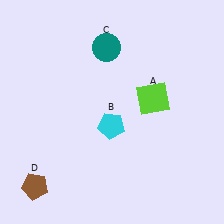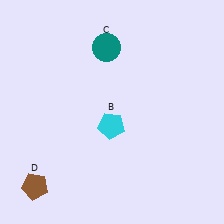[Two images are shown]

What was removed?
The lime square (A) was removed in Image 2.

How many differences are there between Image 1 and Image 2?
There is 1 difference between the two images.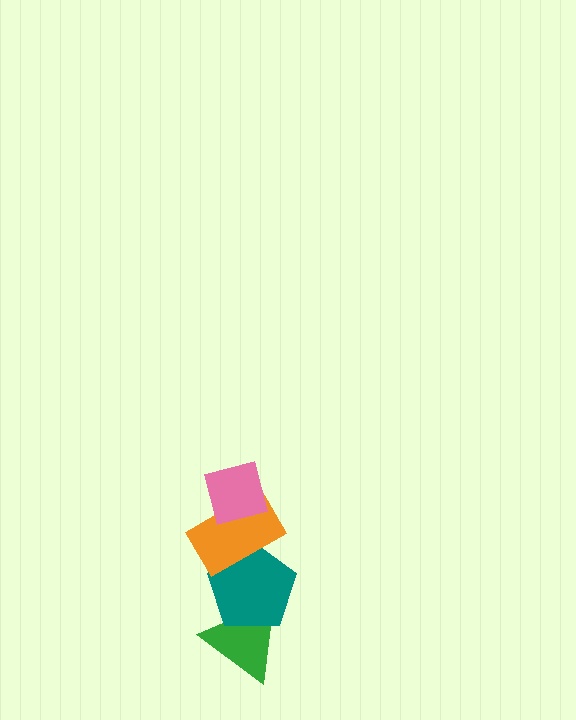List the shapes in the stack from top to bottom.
From top to bottom: the pink square, the orange rectangle, the teal pentagon, the green triangle.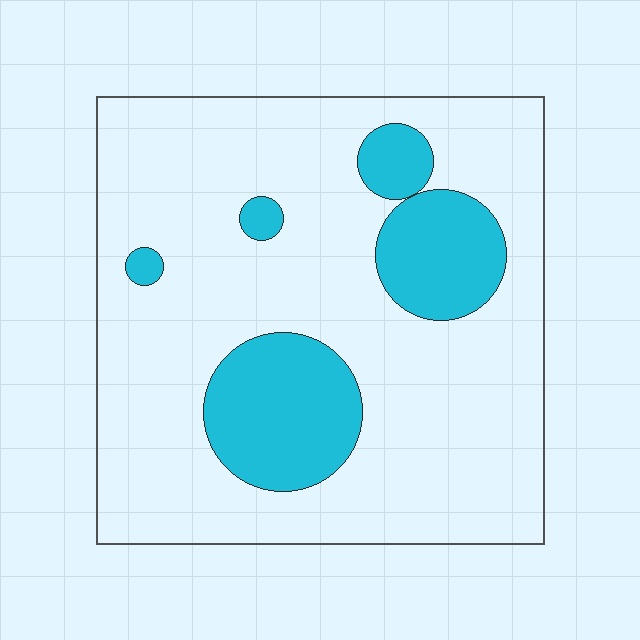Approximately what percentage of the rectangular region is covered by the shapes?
Approximately 20%.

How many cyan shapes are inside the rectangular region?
5.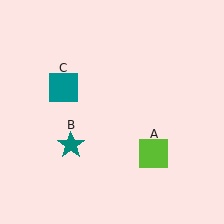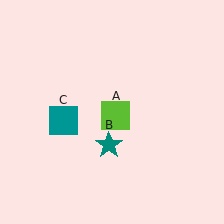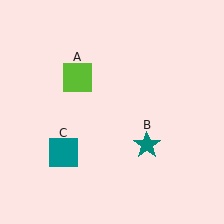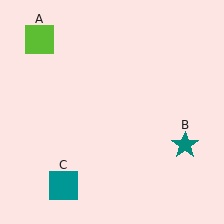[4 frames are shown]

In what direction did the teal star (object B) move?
The teal star (object B) moved right.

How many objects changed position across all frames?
3 objects changed position: lime square (object A), teal star (object B), teal square (object C).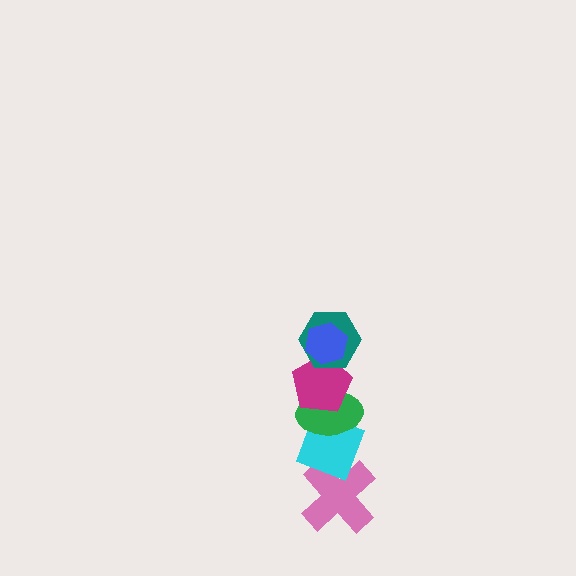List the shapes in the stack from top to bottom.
From top to bottom: the blue hexagon, the teal hexagon, the magenta pentagon, the green ellipse, the cyan diamond, the pink cross.